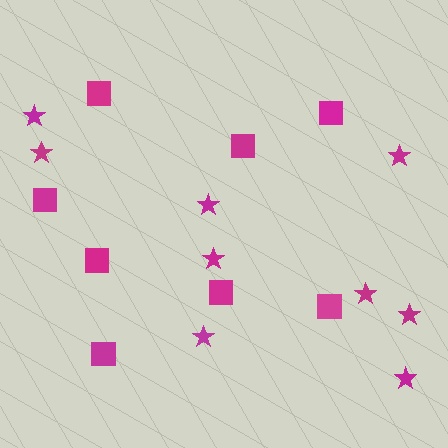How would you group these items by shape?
There are 2 groups: one group of squares (8) and one group of stars (9).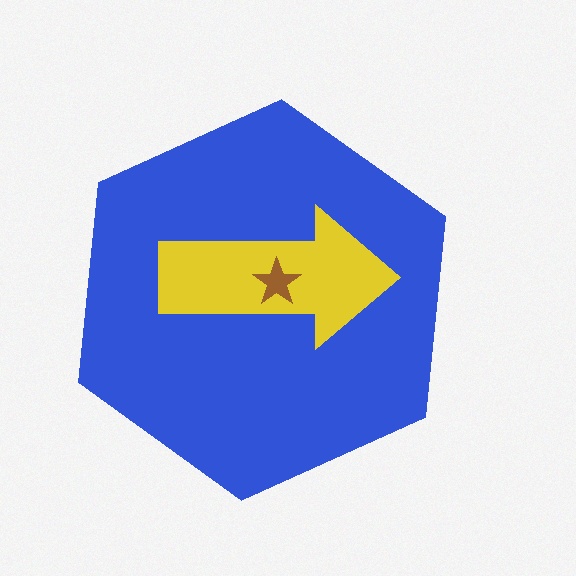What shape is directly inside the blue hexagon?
The yellow arrow.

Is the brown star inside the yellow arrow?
Yes.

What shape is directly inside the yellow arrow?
The brown star.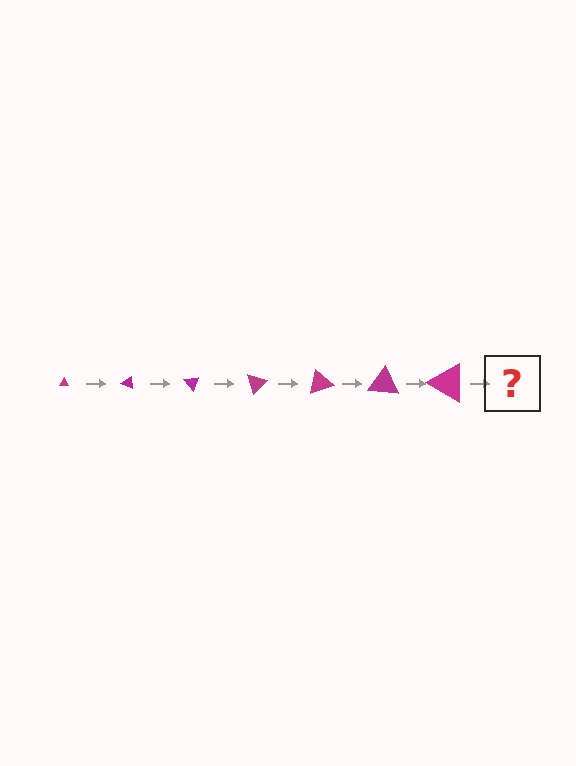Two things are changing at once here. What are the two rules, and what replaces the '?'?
The two rules are that the triangle grows larger each step and it rotates 25 degrees each step. The '?' should be a triangle, larger than the previous one and rotated 175 degrees from the start.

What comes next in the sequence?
The next element should be a triangle, larger than the previous one and rotated 175 degrees from the start.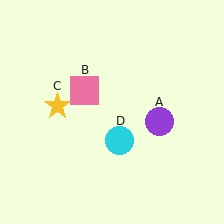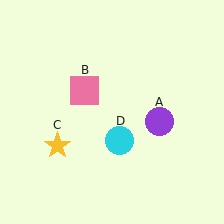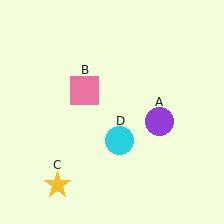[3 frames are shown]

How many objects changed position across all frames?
1 object changed position: yellow star (object C).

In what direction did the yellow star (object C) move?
The yellow star (object C) moved down.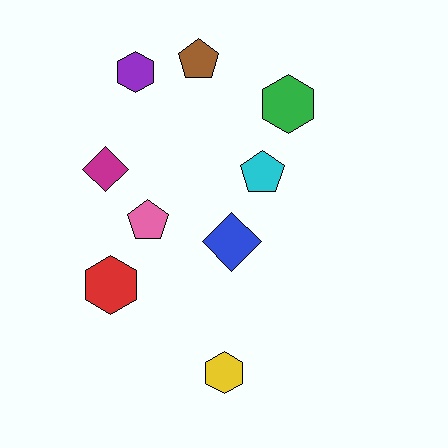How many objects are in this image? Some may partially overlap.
There are 9 objects.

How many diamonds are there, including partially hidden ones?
There are 2 diamonds.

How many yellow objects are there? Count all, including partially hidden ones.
There is 1 yellow object.